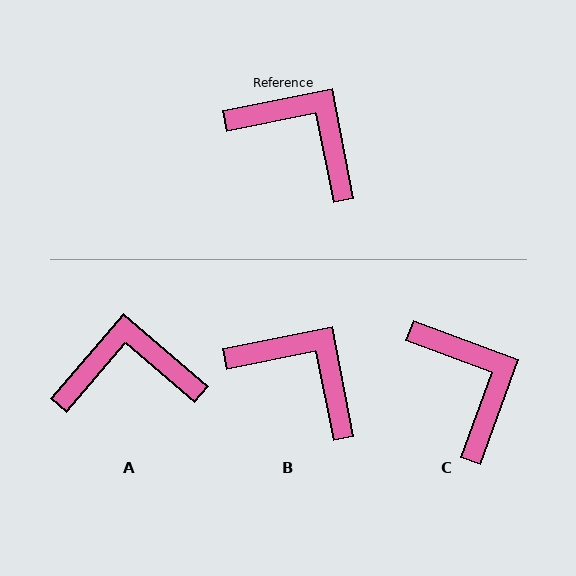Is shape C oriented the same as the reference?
No, it is off by about 31 degrees.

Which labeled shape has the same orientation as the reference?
B.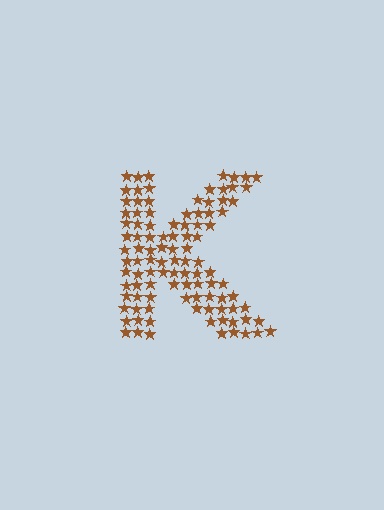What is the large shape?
The large shape is the letter K.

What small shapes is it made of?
It is made of small stars.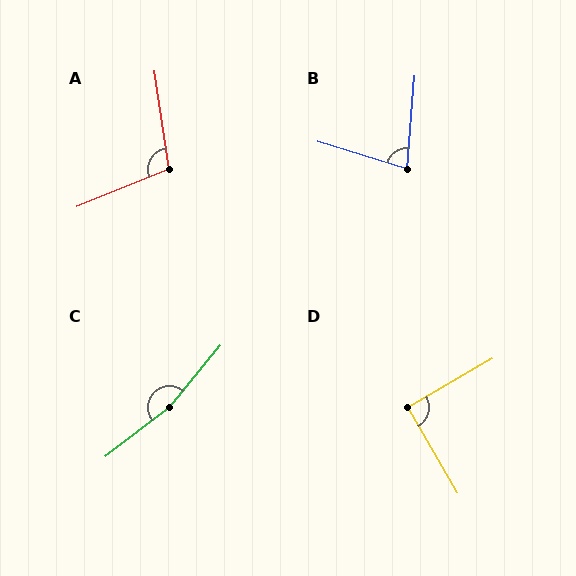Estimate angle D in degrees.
Approximately 90 degrees.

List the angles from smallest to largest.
B (78°), D (90°), A (104°), C (167°).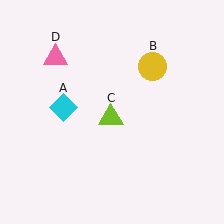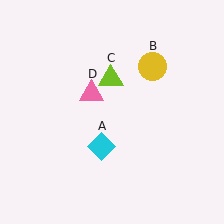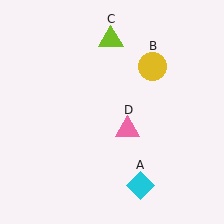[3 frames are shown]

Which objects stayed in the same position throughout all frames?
Yellow circle (object B) remained stationary.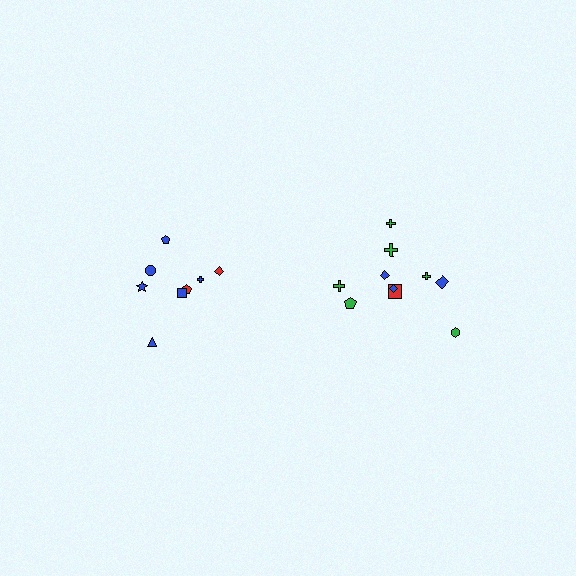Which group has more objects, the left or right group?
The right group.